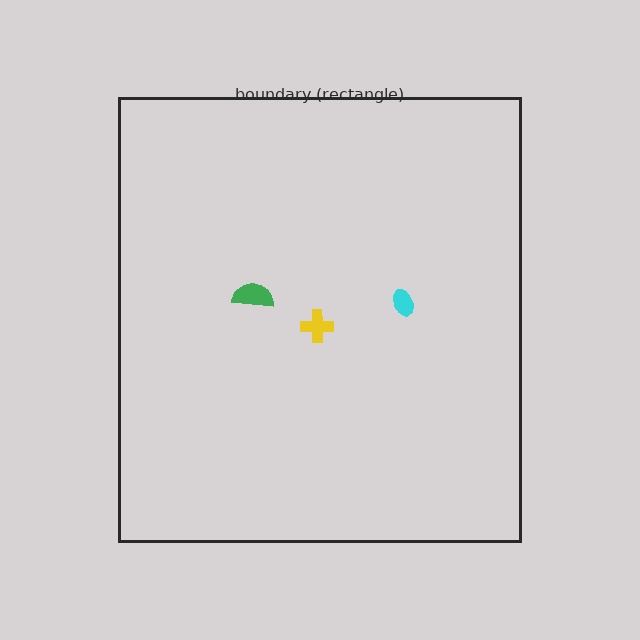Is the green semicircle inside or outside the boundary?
Inside.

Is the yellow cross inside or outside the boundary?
Inside.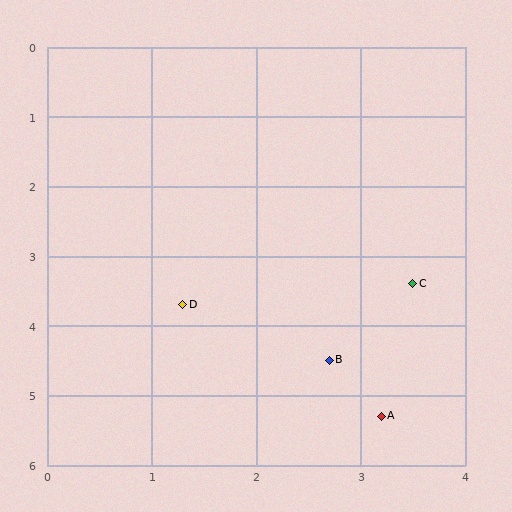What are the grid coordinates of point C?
Point C is at approximately (3.5, 3.4).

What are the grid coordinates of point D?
Point D is at approximately (1.3, 3.7).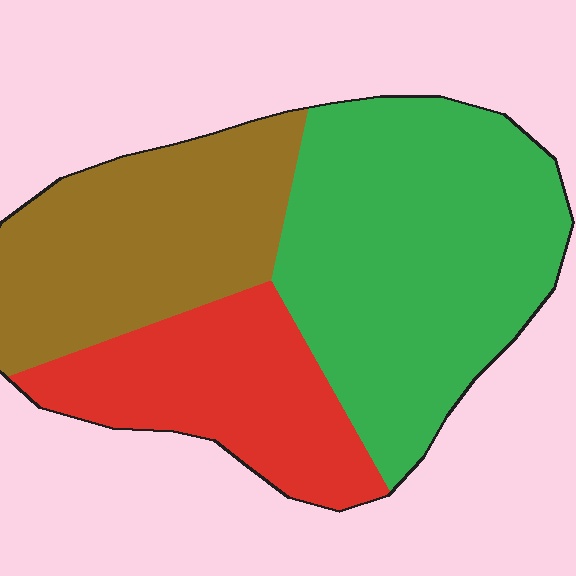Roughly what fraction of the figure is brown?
Brown covers roughly 30% of the figure.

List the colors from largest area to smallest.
From largest to smallest: green, brown, red.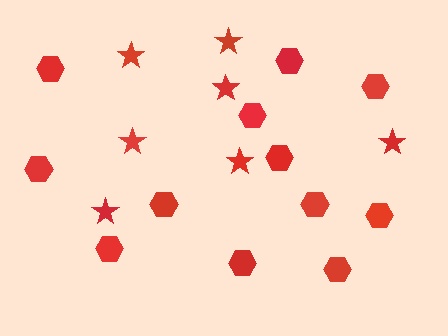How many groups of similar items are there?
There are 2 groups: one group of hexagons (12) and one group of stars (7).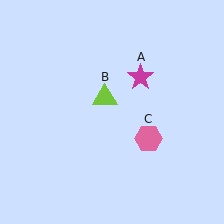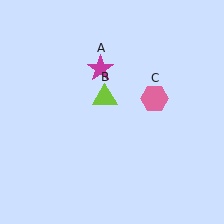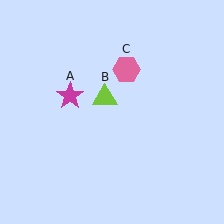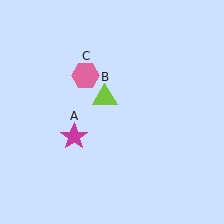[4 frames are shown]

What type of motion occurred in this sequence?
The magenta star (object A), pink hexagon (object C) rotated counterclockwise around the center of the scene.